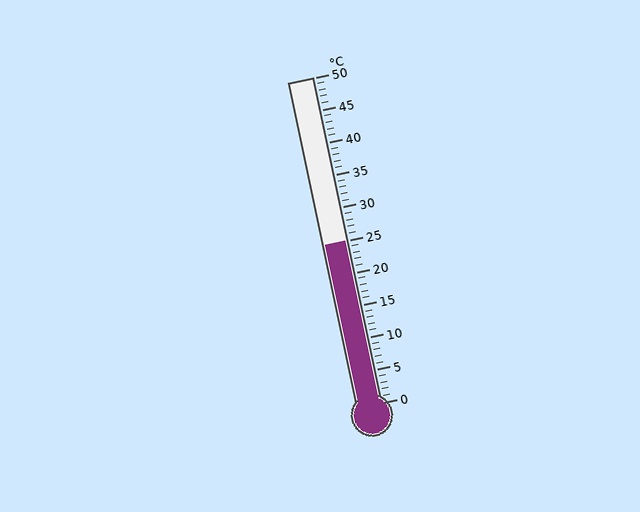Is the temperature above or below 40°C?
The temperature is below 40°C.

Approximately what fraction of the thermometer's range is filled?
The thermometer is filled to approximately 50% of its range.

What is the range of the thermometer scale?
The thermometer scale ranges from 0°C to 50°C.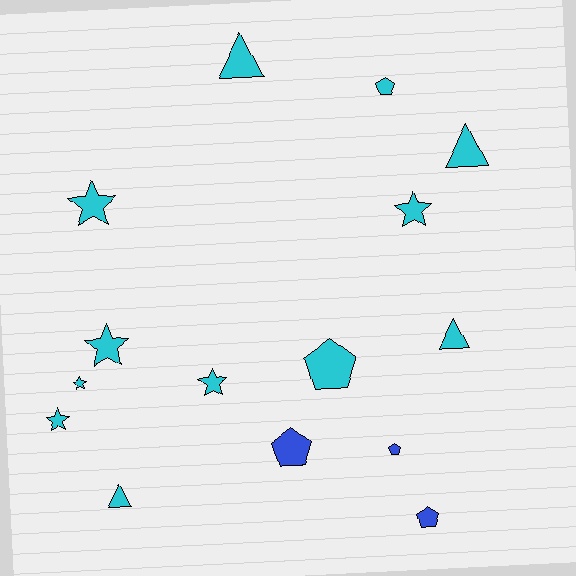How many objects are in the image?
There are 15 objects.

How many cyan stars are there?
There are 6 cyan stars.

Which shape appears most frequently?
Star, with 6 objects.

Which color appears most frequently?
Cyan, with 12 objects.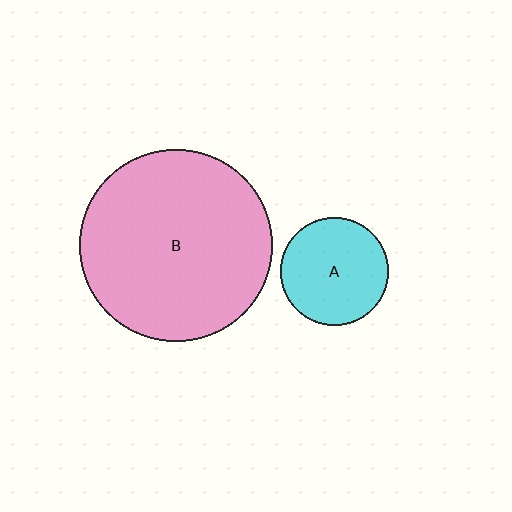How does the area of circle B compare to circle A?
Approximately 3.2 times.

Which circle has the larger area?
Circle B (pink).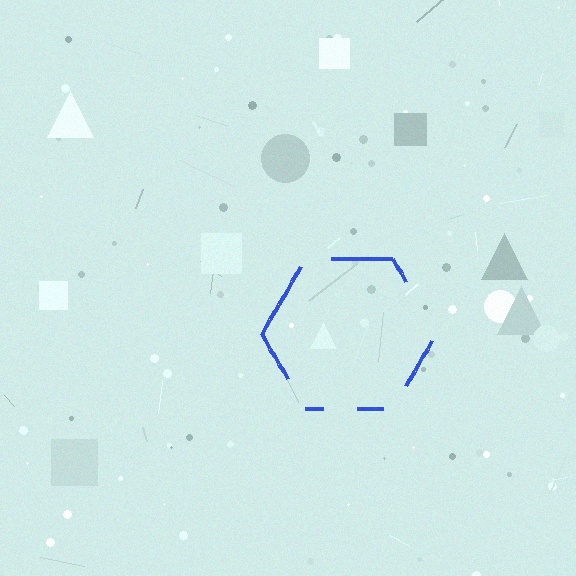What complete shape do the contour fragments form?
The contour fragments form a hexagon.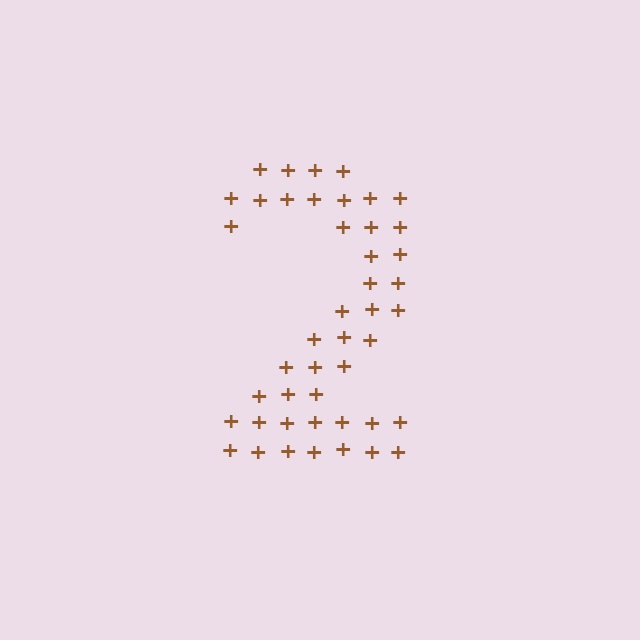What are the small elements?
The small elements are plus signs.